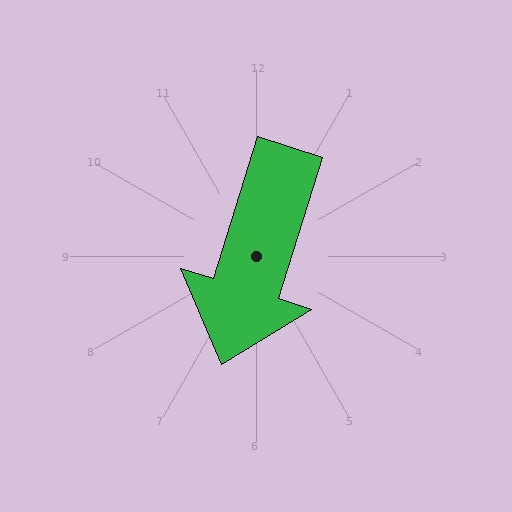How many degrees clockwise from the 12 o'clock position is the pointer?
Approximately 197 degrees.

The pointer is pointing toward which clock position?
Roughly 7 o'clock.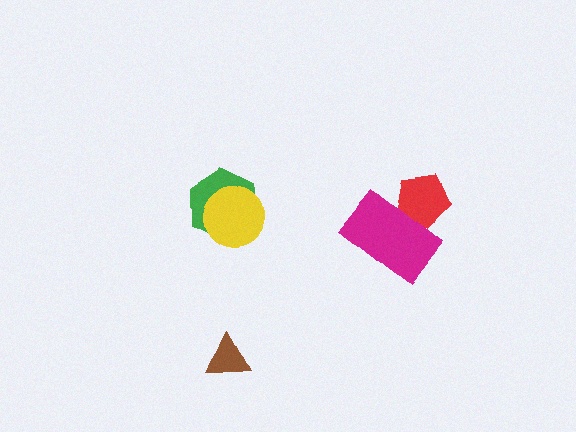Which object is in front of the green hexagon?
The yellow circle is in front of the green hexagon.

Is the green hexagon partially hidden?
Yes, it is partially covered by another shape.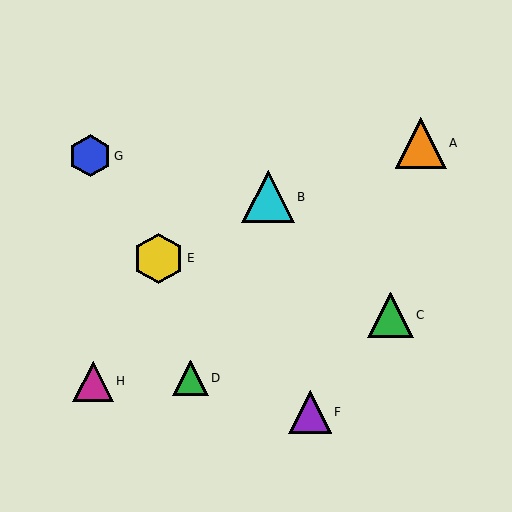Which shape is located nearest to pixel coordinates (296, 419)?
The purple triangle (labeled F) at (310, 412) is nearest to that location.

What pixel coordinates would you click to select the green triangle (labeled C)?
Click at (390, 315) to select the green triangle C.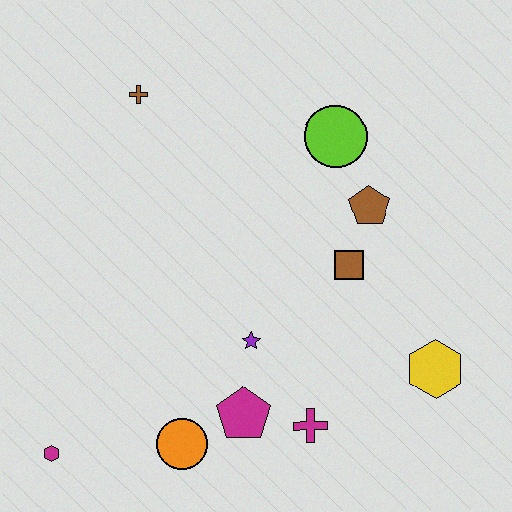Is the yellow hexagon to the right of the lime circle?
Yes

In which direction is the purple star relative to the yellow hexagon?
The purple star is to the left of the yellow hexagon.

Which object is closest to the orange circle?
The magenta pentagon is closest to the orange circle.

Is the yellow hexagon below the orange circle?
No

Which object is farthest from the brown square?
The magenta hexagon is farthest from the brown square.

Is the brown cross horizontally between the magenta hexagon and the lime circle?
Yes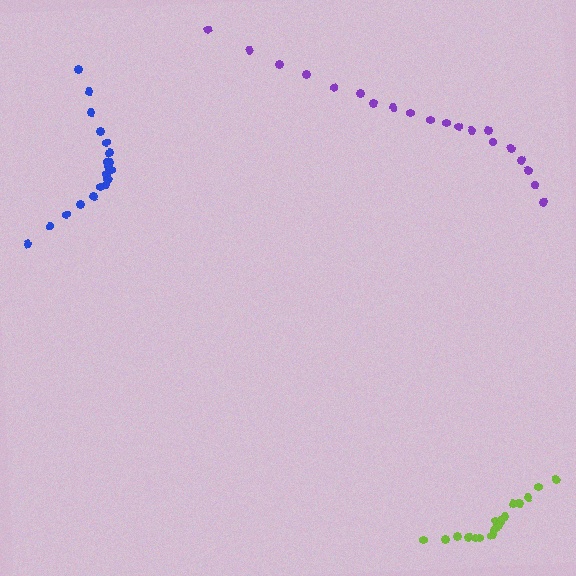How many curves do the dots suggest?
There are 3 distinct paths.